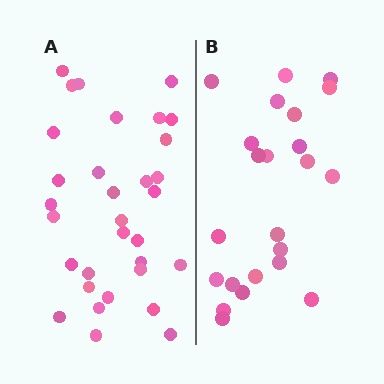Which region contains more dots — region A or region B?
Region A (the left region) has more dots.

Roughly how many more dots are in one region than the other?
Region A has roughly 8 or so more dots than region B.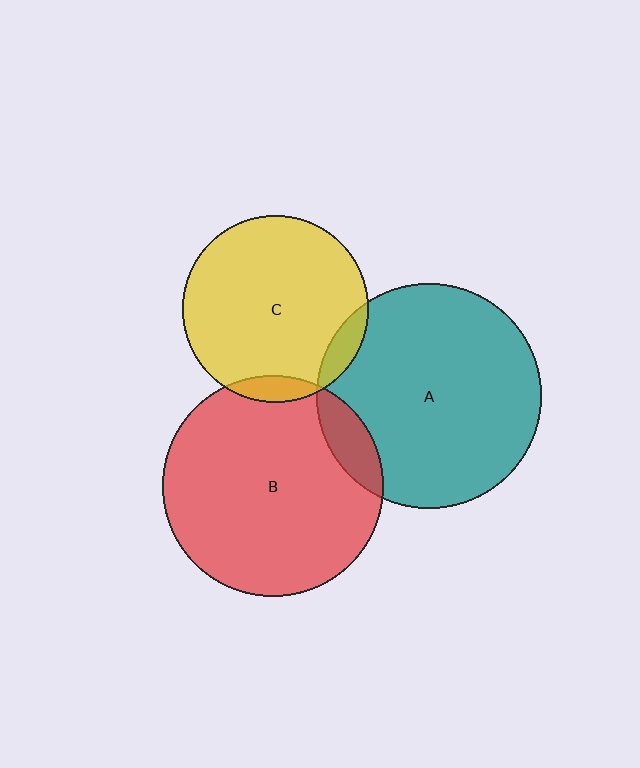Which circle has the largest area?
Circle A (teal).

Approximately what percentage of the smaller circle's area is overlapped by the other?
Approximately 5%.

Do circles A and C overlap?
Yes.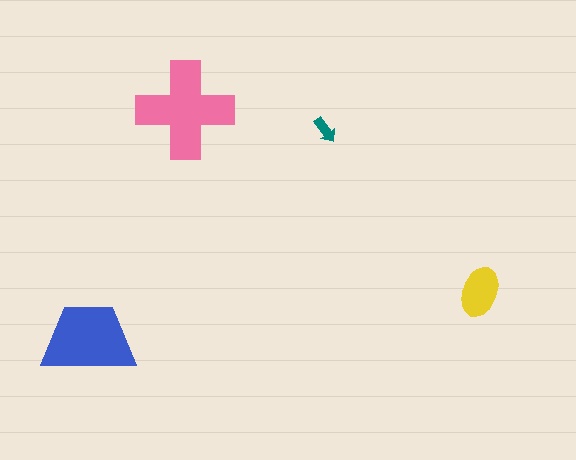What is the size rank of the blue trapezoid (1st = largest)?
2nd.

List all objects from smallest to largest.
The teal arrow, the yellow ellipse, the blue trapezoid, the pink cross.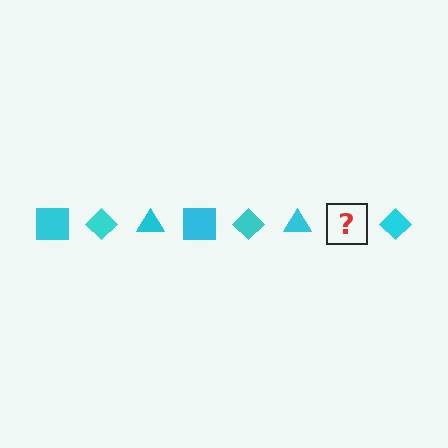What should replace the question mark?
The question mark should be replaced with a cyan square.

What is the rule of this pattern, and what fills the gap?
The rule is that the pattern cycles through square, diamond, triangle shapes in cyan. The gap should be filled with a cyan square.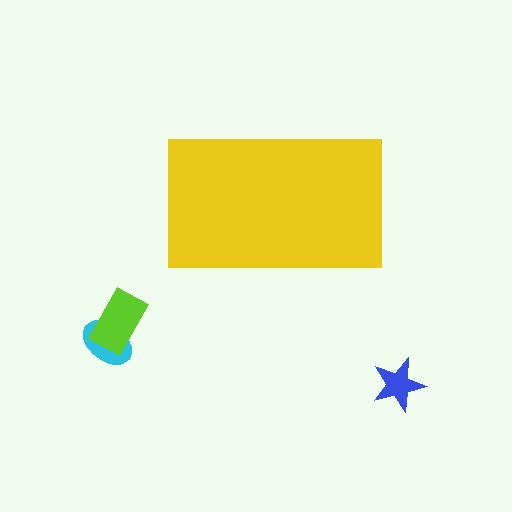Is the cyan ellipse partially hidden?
No, the cyan ellipse is fully visible.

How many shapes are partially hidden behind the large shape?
0 shapes are partially hidden.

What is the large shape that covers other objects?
A yellow rectangle.